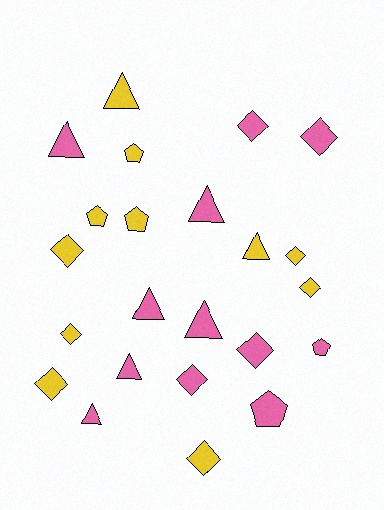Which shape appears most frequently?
Diamond, with 10 objects.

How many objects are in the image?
There are 23 objects.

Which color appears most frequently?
Pink, with 12 objects.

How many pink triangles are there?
There are 6 pink triangles.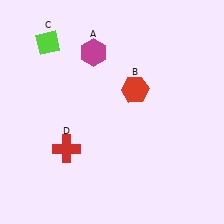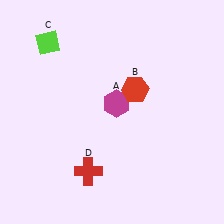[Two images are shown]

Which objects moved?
The objects that moved are: the magenta hexagon (A), the red cross (D).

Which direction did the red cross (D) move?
The red cross (D) moved down.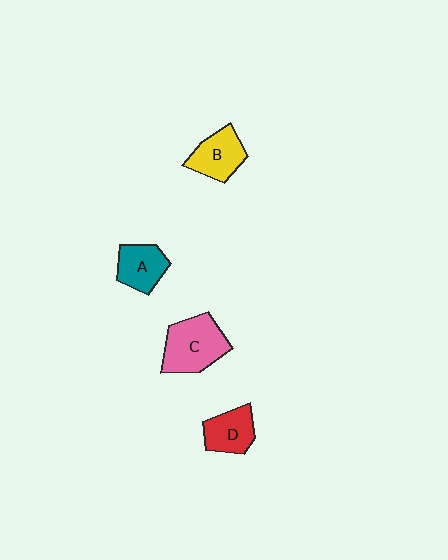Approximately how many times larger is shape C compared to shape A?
Approximately 1.5 times.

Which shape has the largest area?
Shape C (pink).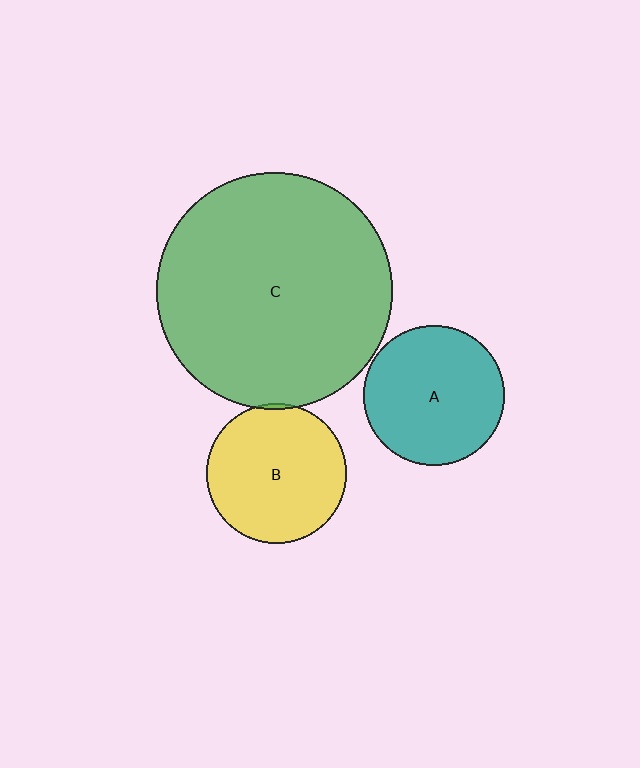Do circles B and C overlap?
Yes.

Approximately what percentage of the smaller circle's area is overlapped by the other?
Approximately 5%.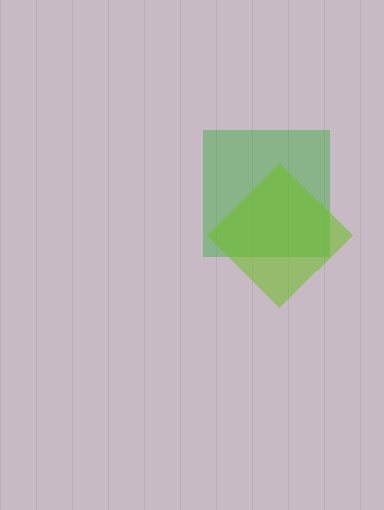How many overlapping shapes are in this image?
There are 2 overlapping shapes in the image.